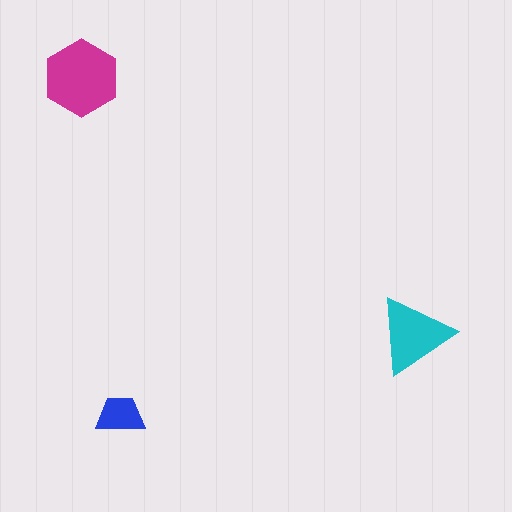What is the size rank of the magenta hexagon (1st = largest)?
1st.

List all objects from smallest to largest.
The blue trapezoid, the cyan triangle, the magenta hexagon.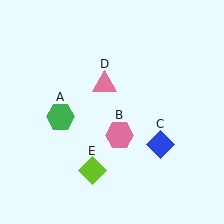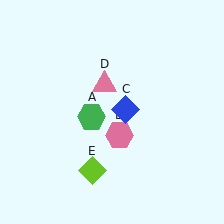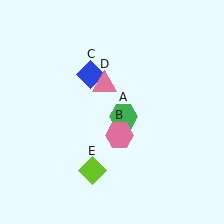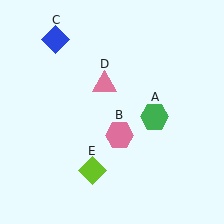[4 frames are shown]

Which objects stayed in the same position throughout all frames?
Pink hexagon (object B) and pink triangle (object D) and lime diamond (object E) remained stationary.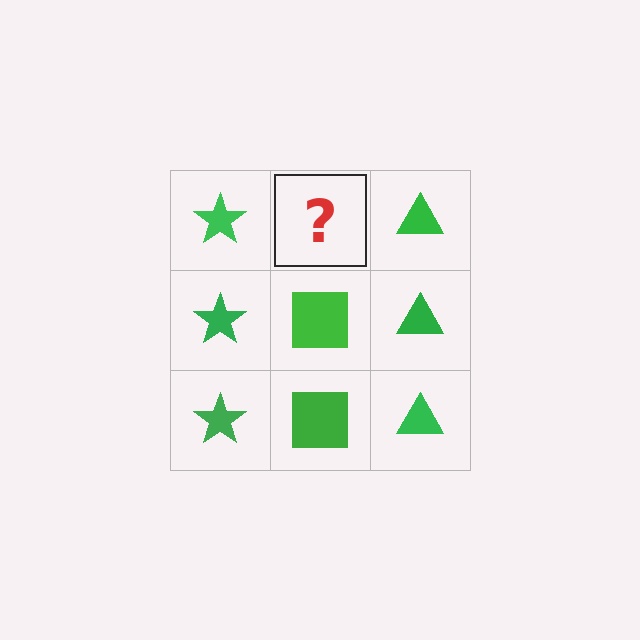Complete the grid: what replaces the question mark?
The question mark should be replaced with a green square.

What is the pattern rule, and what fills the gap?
The rule is that each column has a consistent shape. The gap should be filled with a green square.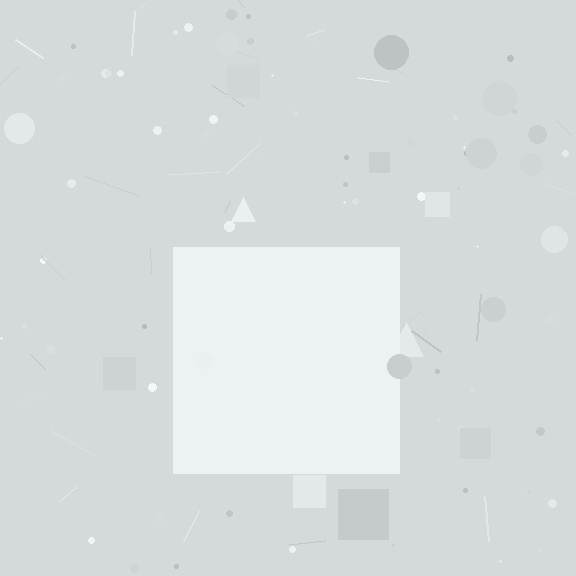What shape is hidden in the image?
A square is hidden in the image.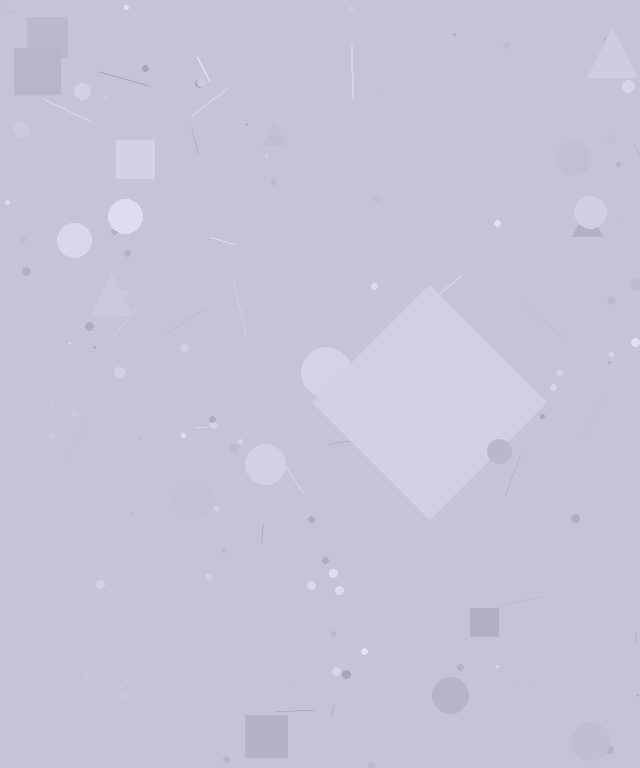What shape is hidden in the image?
A diamond is hidden in the image.